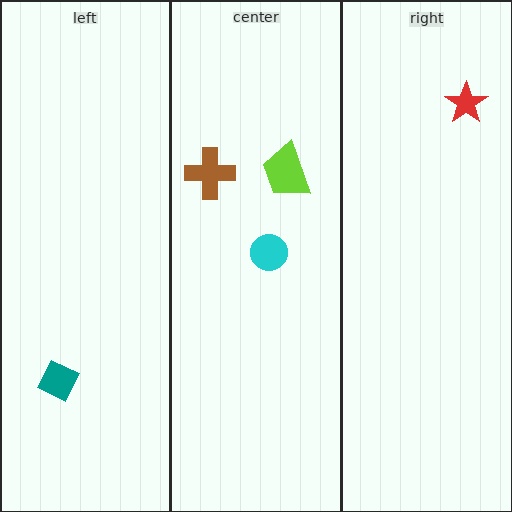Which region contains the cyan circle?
The center region.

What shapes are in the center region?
The brown cross, the lime trapezoid, the cyan circle.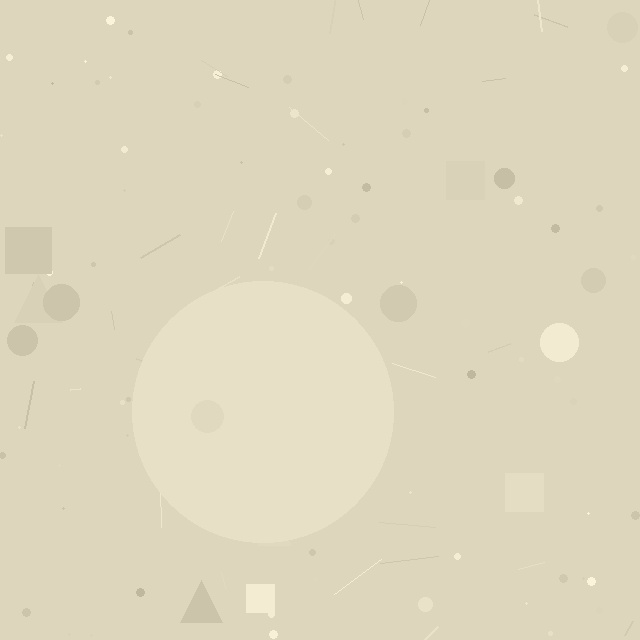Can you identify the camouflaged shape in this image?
The camouflaged shape is a circle.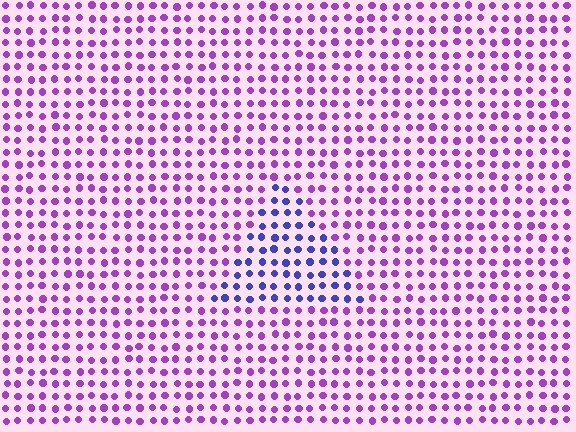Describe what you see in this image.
The image is filled with small purple elements in a uniform arrangement. A triangle-shaped region is visible where the elements are tinted to a slightly different hue, forming a subtle color boundary.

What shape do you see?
I see a triangle.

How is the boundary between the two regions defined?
The boundary is defined purely by a slight shift in hue (about 48 degrees). Spacing, size, and orientation are identical on both sides.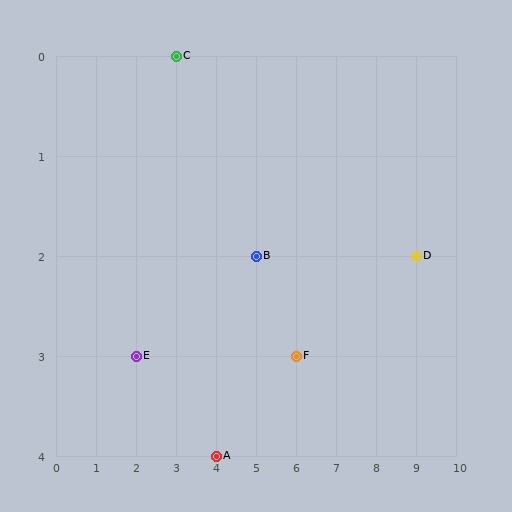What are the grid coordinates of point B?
Point B is at grid coordinates (5, 2).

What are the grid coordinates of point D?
Point D is at grid coordinates (9, 2).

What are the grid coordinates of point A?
Point A is at grid coordinates (4, 4).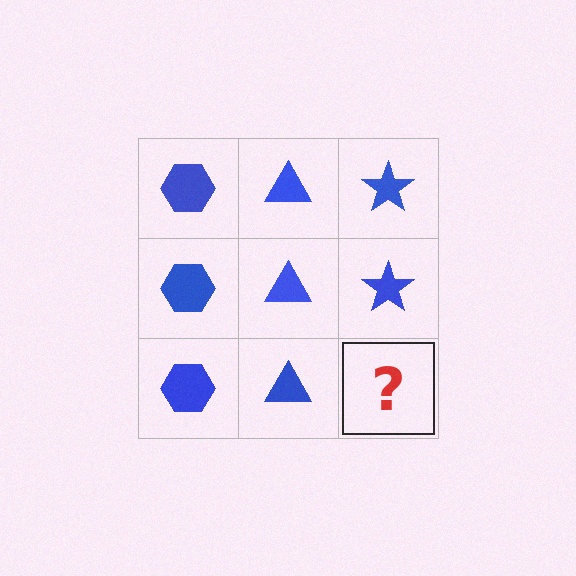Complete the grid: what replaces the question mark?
The question mark should be replaced with a blue star.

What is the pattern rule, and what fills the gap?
The rule is that each column has a consistent shape. The gap should be filled with a blue star.